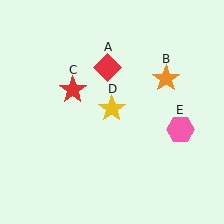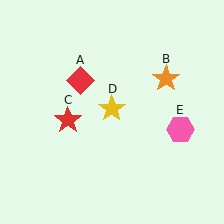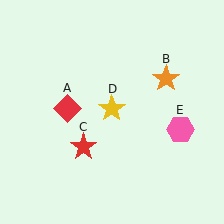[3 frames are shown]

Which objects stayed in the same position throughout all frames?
Orange star (object B) and yellow star (object D) and pink hexagon (object E) remained stationary.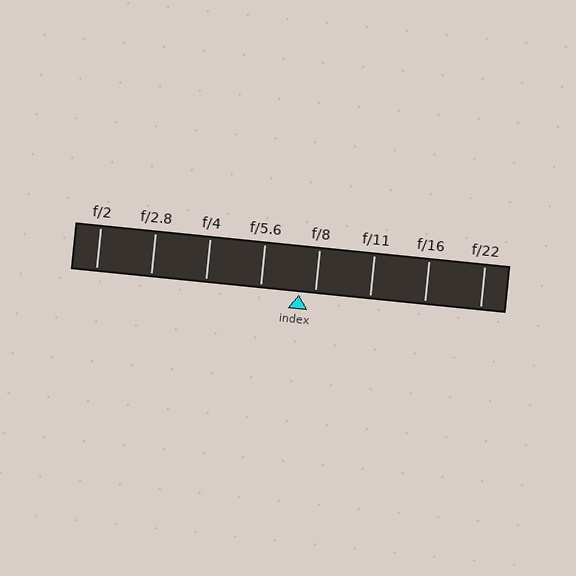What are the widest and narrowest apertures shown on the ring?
The widest aperture shown is f/2 and the narrowest is f/22.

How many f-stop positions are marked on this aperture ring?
There are 8 f-stop positions marked.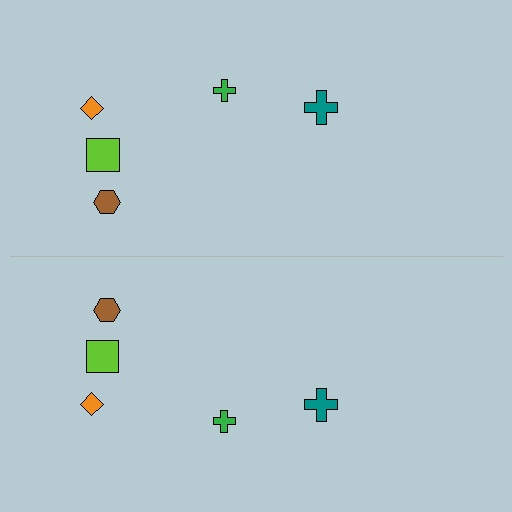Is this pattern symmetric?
Yes, this pattern has bilateral (reflection) symmetry.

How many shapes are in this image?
There are 10 shapes in this image.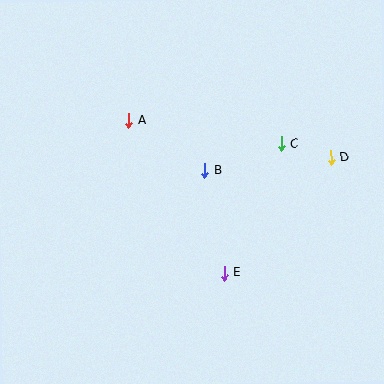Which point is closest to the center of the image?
Point B at (204, 170) is closest to the center.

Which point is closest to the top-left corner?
Point A is closest to the top-left corner.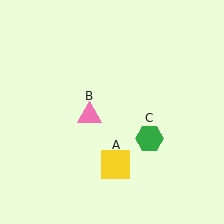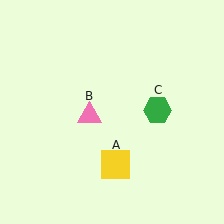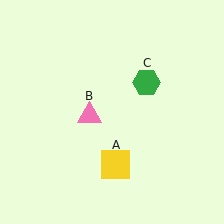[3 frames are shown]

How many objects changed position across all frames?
1 object changed position: green hexagon (object C).